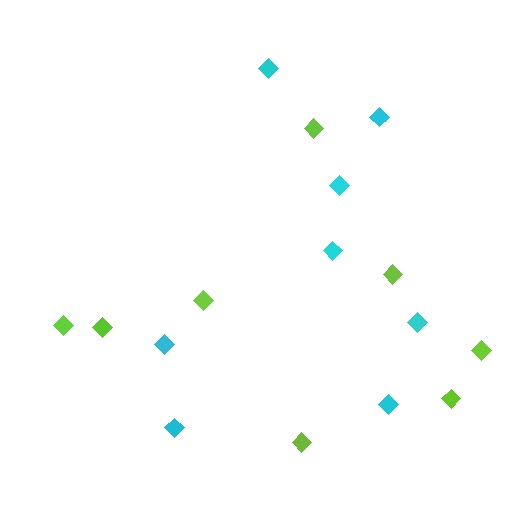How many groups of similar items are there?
There are 2 groups: one group of lime diamonds (8) and one group of cyan diamonds (8).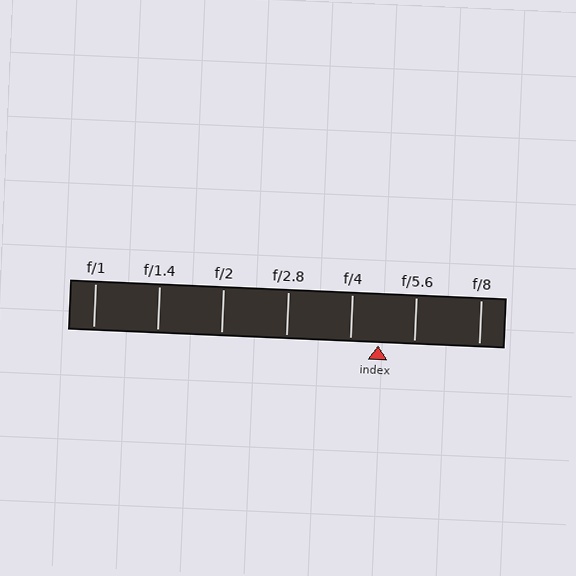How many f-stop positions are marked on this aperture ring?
There are 7 f-stop positions marked.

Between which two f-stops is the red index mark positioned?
The index mark is between f/4 and f/5.6.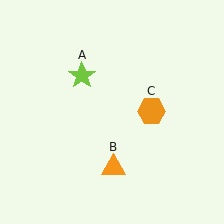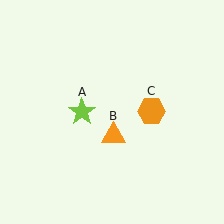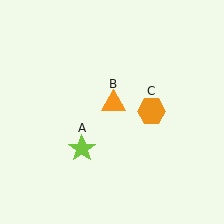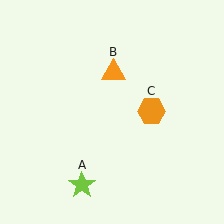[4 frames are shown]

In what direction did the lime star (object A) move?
The lime star (object A) moved down.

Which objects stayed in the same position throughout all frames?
Orange hexagon (object C) remained stationary.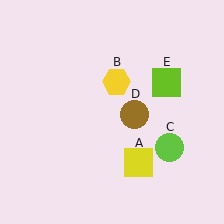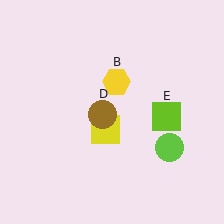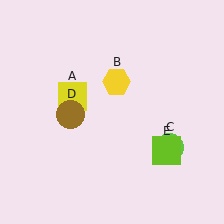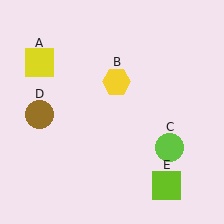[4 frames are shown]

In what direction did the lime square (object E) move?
The lime square (object E) moved down.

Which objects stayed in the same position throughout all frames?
Yellow hexagon (object B) and lime circle (object C) remained stationary.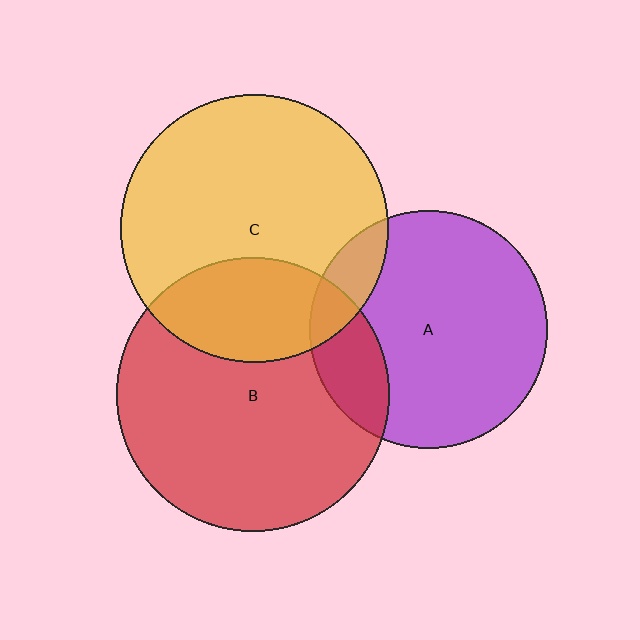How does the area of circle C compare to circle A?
Approximately 1.3 times.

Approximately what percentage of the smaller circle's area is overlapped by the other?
Approximately 20%.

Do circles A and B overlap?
Yes.